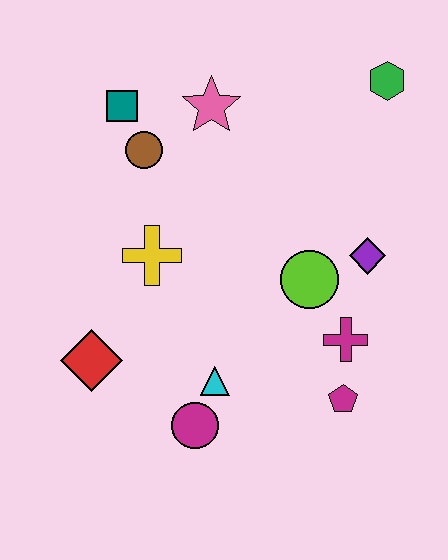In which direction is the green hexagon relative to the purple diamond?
The green hexagon is above the purple diamond.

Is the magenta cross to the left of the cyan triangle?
No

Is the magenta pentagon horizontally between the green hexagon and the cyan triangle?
Yes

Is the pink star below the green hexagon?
Yes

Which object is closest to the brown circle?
The teal square is closest to the brown circle.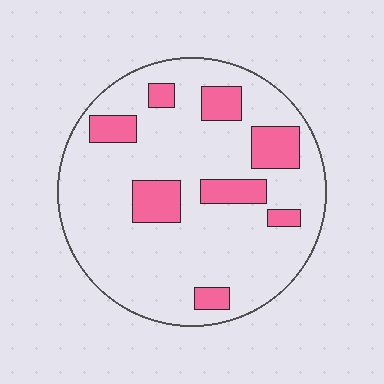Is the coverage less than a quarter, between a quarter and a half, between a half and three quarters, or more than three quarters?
Less than a quarter.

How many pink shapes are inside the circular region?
8.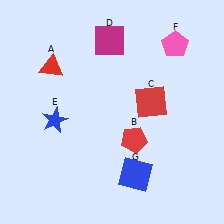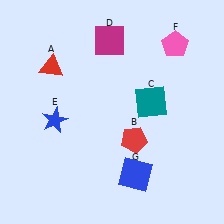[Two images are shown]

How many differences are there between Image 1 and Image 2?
There is 1 difference between the two images.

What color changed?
The square (C) changed from red in Image 1 to teal in Image 2.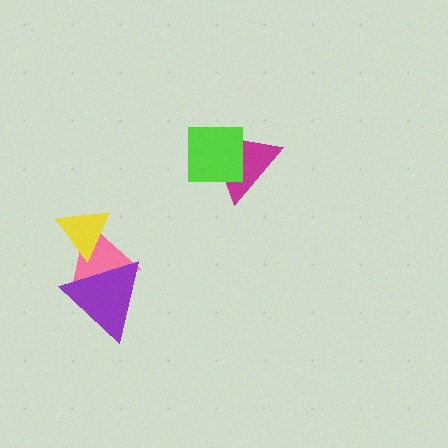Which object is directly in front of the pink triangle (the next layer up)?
The purple triangle is directly in front of the pink triangle.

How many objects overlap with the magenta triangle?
1 object overlaps with the magenta triangle.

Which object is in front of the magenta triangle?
The lime square is in front of the magenta triangle.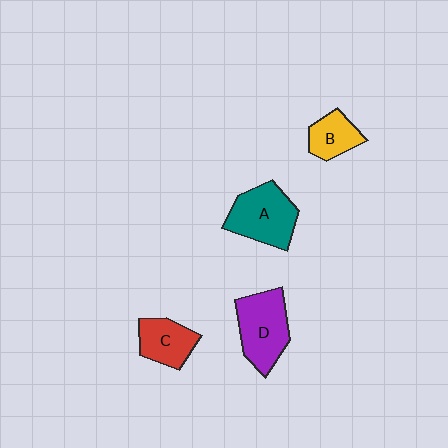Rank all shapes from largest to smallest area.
From largest to smallest: D (purple), A (teal), C (red), B (yellow).